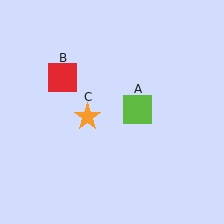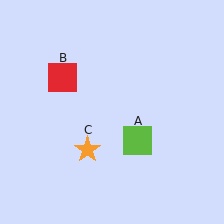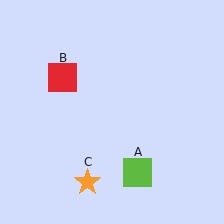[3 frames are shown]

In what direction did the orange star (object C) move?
The orange star (object C) moved down.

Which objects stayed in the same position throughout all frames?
Red square (object B) remained stationary.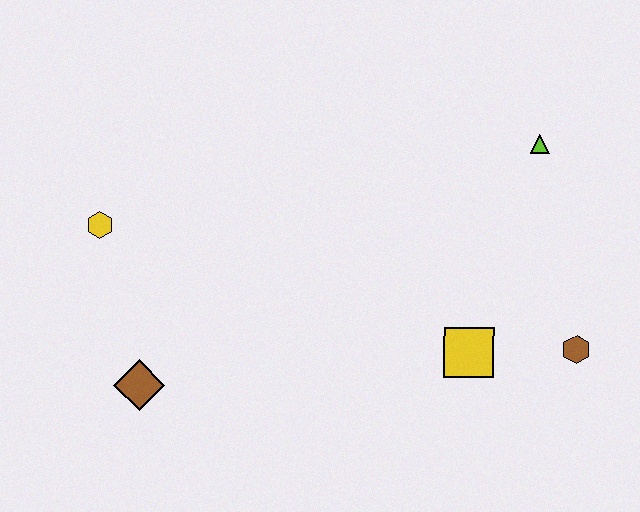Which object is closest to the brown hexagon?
The yellow square is closest to the brown hexagon.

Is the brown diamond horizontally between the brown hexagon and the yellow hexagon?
Yes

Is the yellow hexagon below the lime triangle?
Yes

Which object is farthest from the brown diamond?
The lime triangle is farthest from the brown diamond.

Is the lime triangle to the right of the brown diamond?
Yes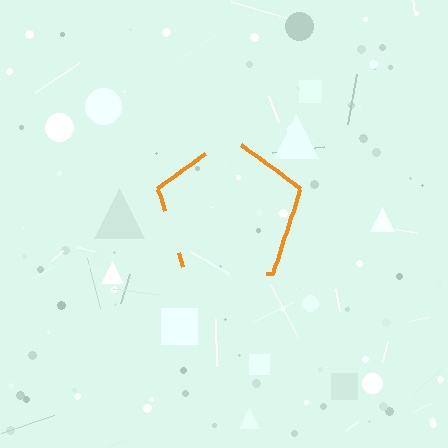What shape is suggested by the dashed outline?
The dashed outline suggests a pentagon.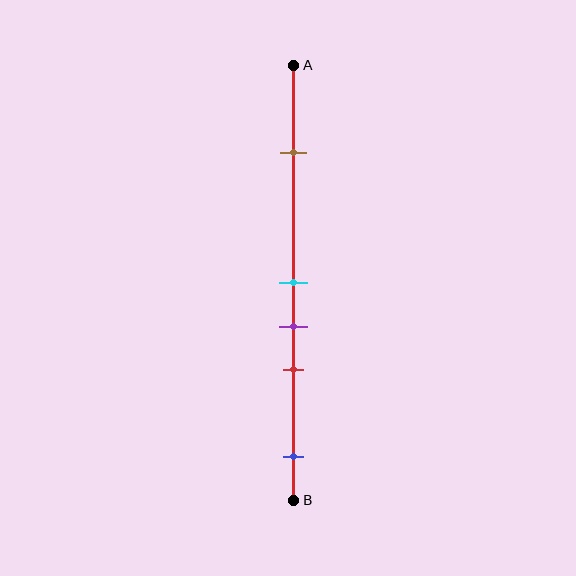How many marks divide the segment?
There are 5 marks dividing the segment.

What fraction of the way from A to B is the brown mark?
The brown mark is approximately 20% (0.2) of the way from A to B.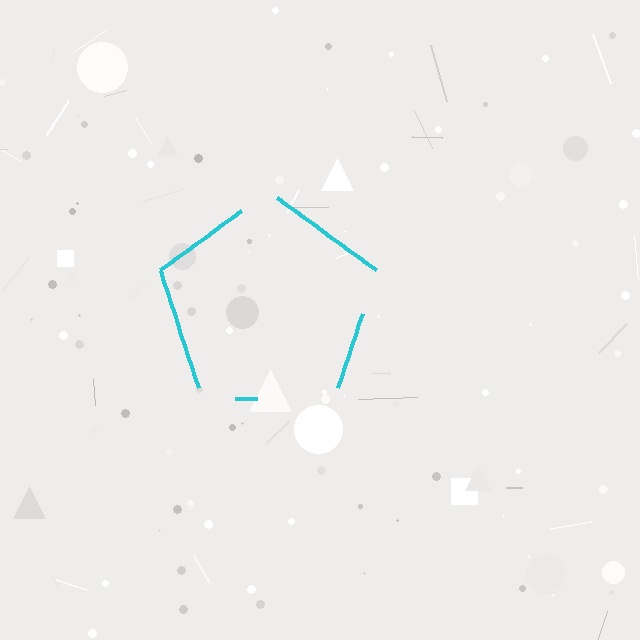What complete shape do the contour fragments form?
The contour fragments form a pentagon.